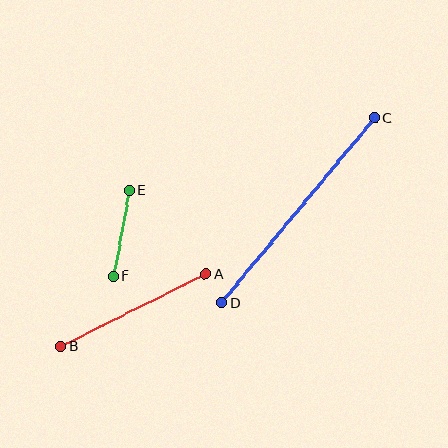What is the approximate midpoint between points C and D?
The midpoint is at approximately (298, 211) pixels.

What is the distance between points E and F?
The distance is approximately 87 pixels.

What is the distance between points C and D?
The distance is approximately 240 pixels.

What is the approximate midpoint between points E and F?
The midpoint is at approximately (122, 233) pixels.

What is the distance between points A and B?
The distance is approximately 162 pixels.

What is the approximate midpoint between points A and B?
The midpoint is at approximately (133, 310) pixels.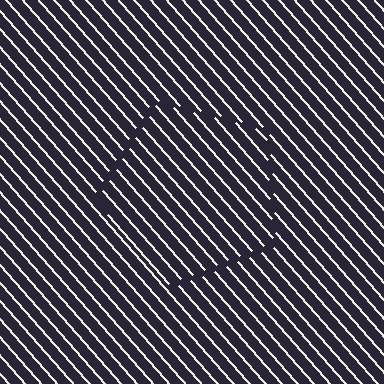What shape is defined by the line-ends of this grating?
An illusory pentagon. The interior of the shape contains the same grating, shifted by half a period — the contour is defined by the phase discontinuity where line-ends from the inner and outer gratings abut.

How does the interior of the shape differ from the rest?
The interior of the shape contains the same grating, shifted by half a period — the contour is defined by the phase discontinuity where line-ends from the inner and outer gratings abut.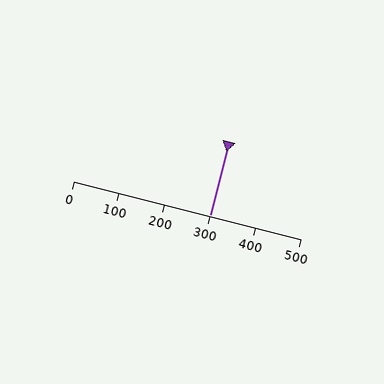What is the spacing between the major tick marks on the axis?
The major ticks are spaced 100 apart.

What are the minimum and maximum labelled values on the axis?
The axis runs from 0 to 500.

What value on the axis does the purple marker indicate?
The marker indicates approximately 300.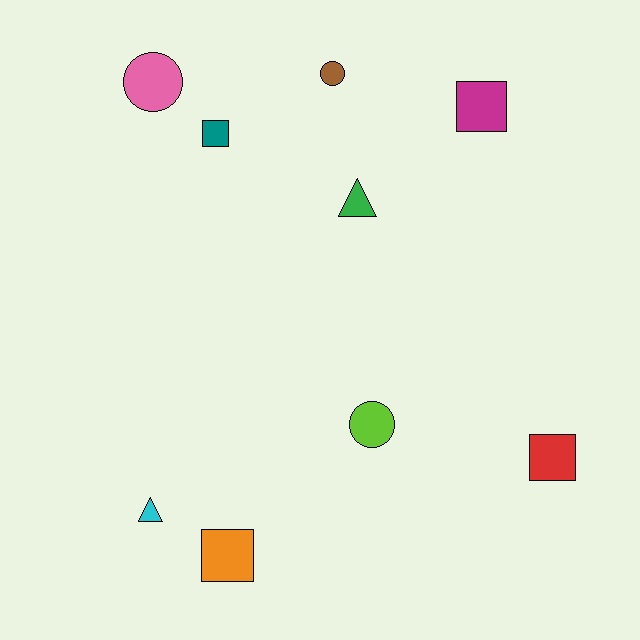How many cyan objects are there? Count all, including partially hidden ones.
There is 1 cyan object.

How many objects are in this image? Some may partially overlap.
There are 9 objects.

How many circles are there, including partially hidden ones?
There are 3 circles.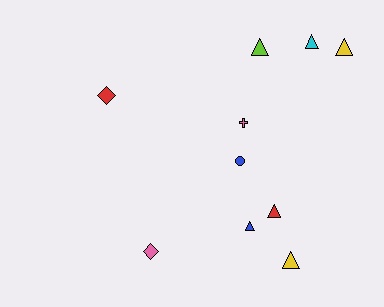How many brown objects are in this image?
There are no brown objects.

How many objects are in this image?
There are 10 objects.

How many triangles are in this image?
There are 6 triangles.